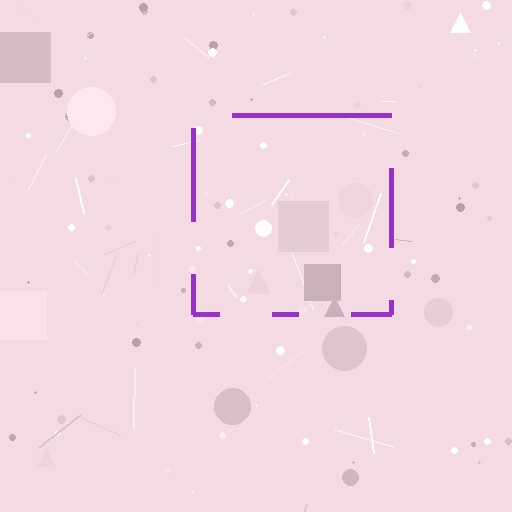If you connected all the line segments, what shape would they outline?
They would outline a square.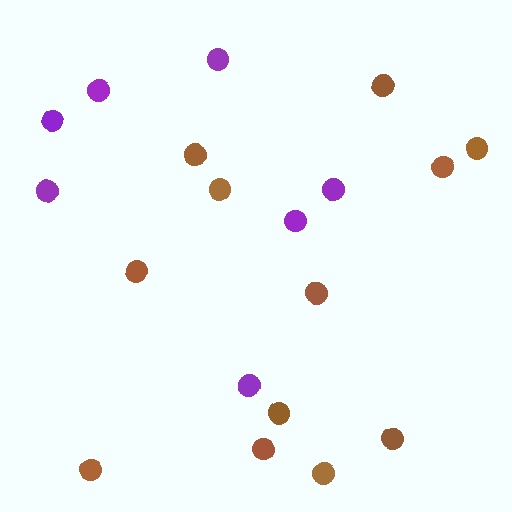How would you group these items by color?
There are 2 groups: one group of brown circles (12) and one group of purple circles (7).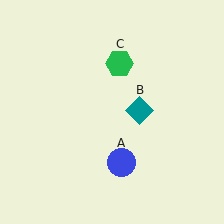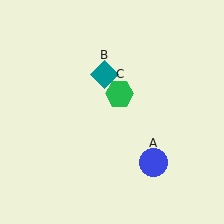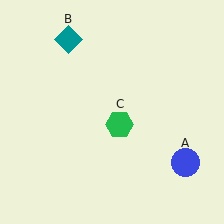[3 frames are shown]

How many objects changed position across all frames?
3 objects changed position: blue circle (object A), teal diamond (object B), green hexagon (object C).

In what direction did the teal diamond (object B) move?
The teal diamond (object B) moved up and to the left.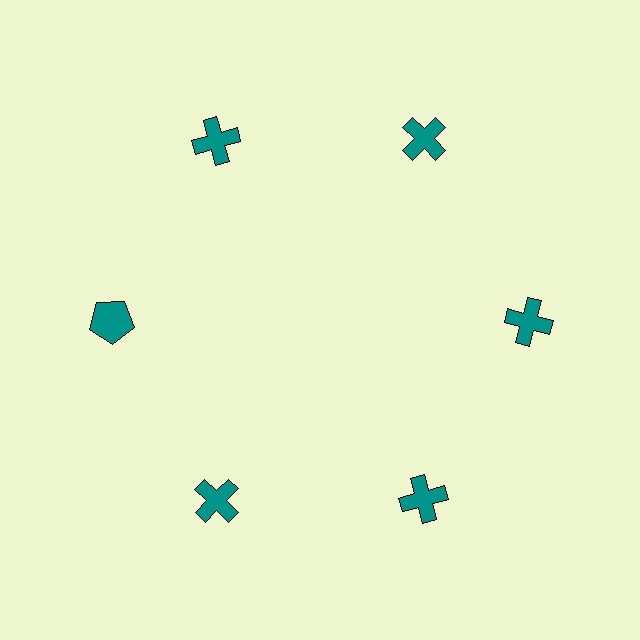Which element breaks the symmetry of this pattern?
The teal pentagon at roughly the 9 o'clock position breaks the symmetry. All other shapes are teal crosses.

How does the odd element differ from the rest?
It has a different shape: pentagon instead of cross.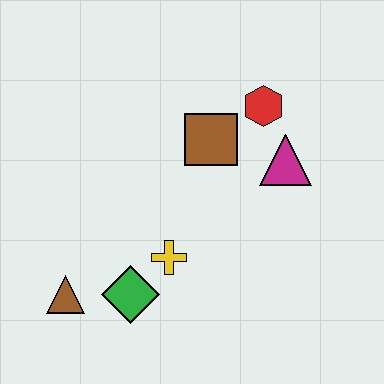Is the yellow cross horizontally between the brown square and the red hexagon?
No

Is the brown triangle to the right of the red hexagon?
No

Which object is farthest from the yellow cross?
The red hexagon is farthest from the yellow cross.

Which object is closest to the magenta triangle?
The red hexagon is closest to the magenta triangle.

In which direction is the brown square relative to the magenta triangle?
The brown square is to the left of the magenta triangle.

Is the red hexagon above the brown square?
Yes